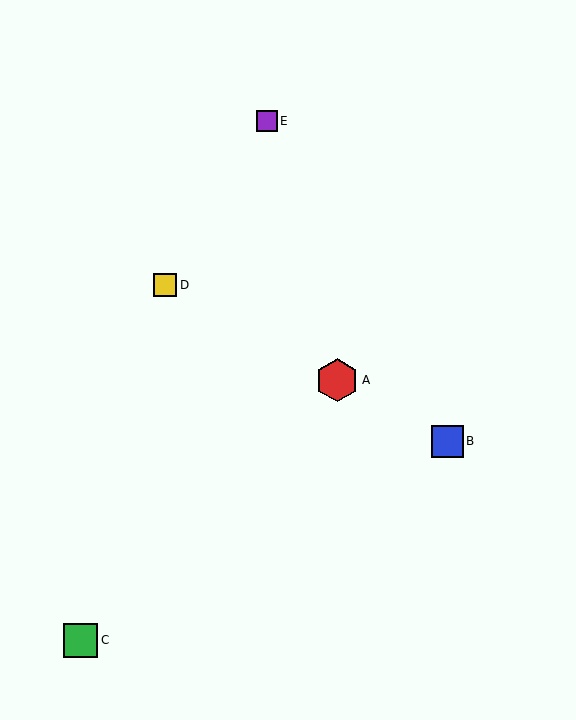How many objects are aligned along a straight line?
3 objects (A, B, D) are aligned along a straight line.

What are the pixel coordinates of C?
Object C is at (81, 640).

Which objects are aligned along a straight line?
Objects A, B, D are aligned along a straight line.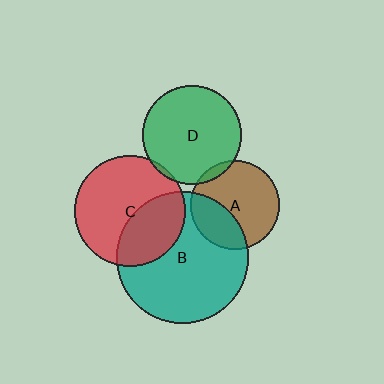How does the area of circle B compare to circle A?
Approximately 2.2 times.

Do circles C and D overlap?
Yes.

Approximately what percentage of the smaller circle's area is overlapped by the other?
Approximately 5%.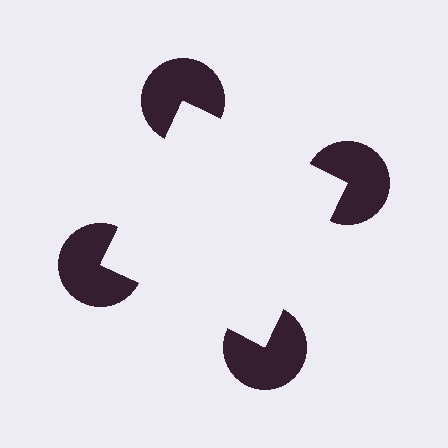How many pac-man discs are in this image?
There are 4 — one at each vertex of the illusory square.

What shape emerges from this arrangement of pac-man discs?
An illusory square — its edges are inferred from the aligned wedge cuts in the pac-man discs, not physically drawn.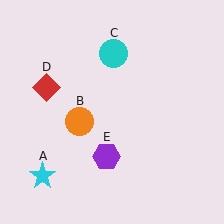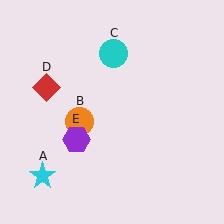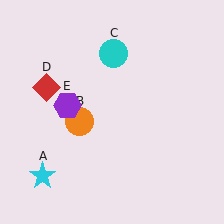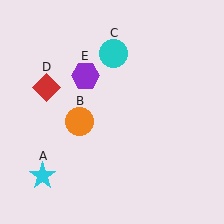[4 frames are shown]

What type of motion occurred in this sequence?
The purple hexagon (object E) rotated clockwise around the center of the scene.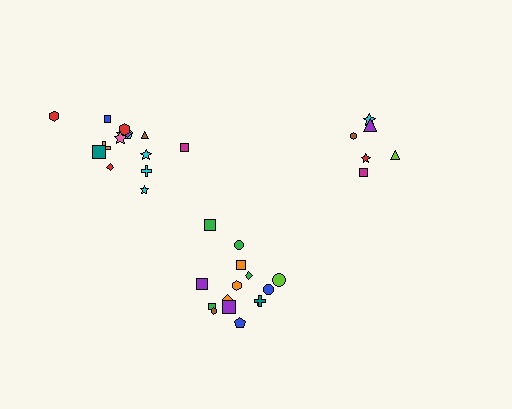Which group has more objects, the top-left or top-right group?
The top-left group.